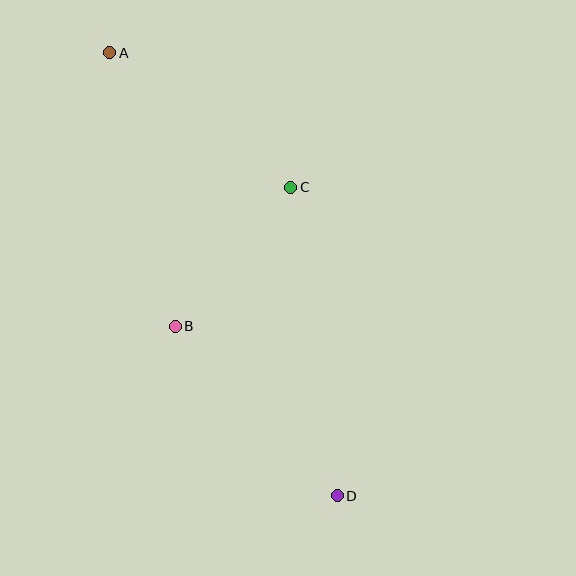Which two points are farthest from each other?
Points A and D are farthest from each other.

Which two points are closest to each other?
Points B and C are closest to each other.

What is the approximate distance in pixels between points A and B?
The distance between A and B is approximately 281 pixels.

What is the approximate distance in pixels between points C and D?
The distance between C and D is approximately 312 pixels.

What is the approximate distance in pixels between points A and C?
The distance between A and C is approximately 226 pixels.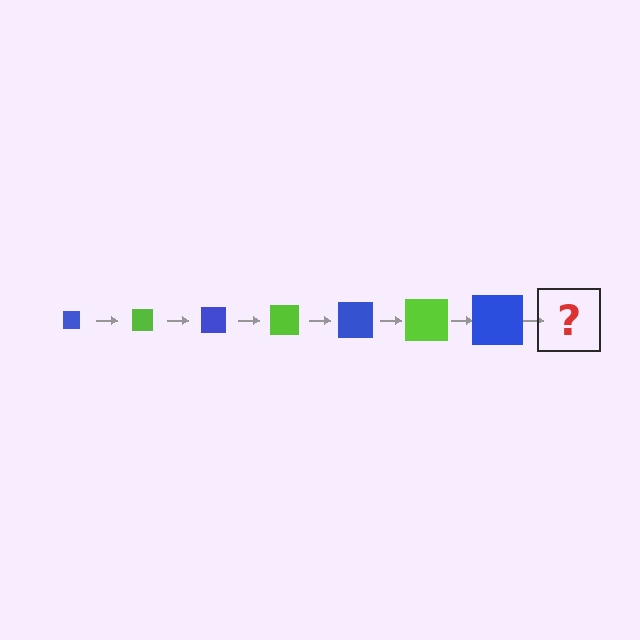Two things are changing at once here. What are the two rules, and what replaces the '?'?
The two rules are that the square grows larger each step and the color cycles through blue and lime. The '?' should be a lime square, larger than the previous one.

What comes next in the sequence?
The next element should be a lime square, larger than the previous one.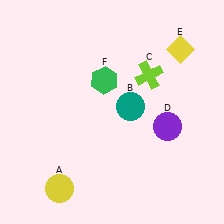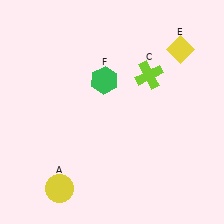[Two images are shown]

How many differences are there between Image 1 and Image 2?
There are 2 differences between the two images.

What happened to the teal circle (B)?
The teal circle (B) was removed in Image 2. It was in the top-right area of Image 1.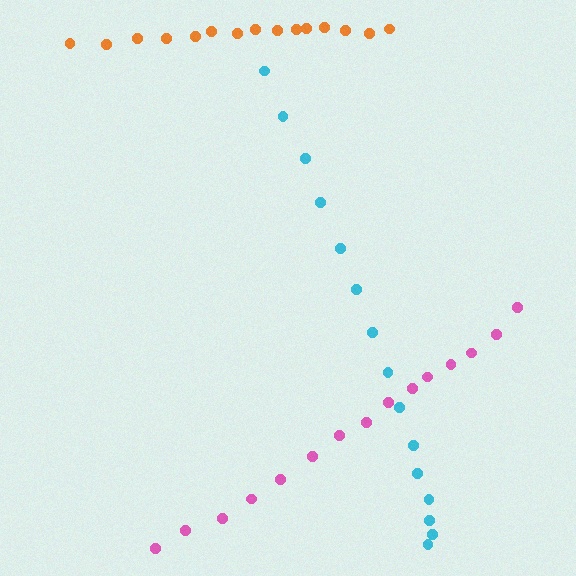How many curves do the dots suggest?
There are 3 distinct paths.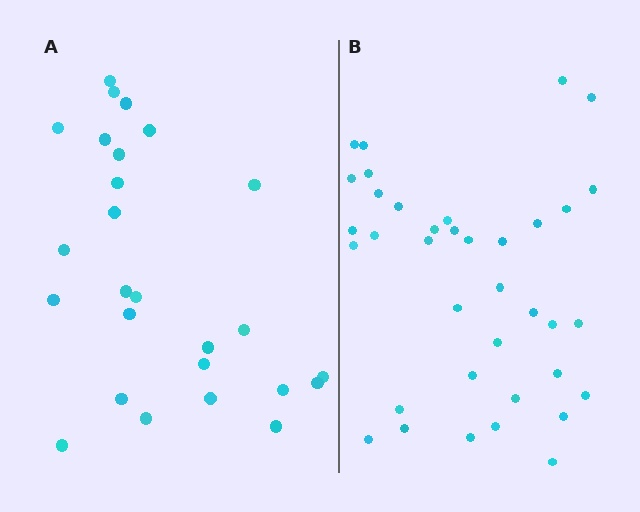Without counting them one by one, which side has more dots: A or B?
Region B (the right region) has more dots.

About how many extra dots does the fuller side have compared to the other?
Region B has roughly 12 or so more dots than region A.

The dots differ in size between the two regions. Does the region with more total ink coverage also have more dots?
No. Region A has more total ink coverage because its dots are larger, but region B actually contains more individual dots. Total area can be misleading — the number of items is what matters here.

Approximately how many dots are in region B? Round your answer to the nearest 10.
About 40 dots. (The exact count is 37, which rounds to 40.)